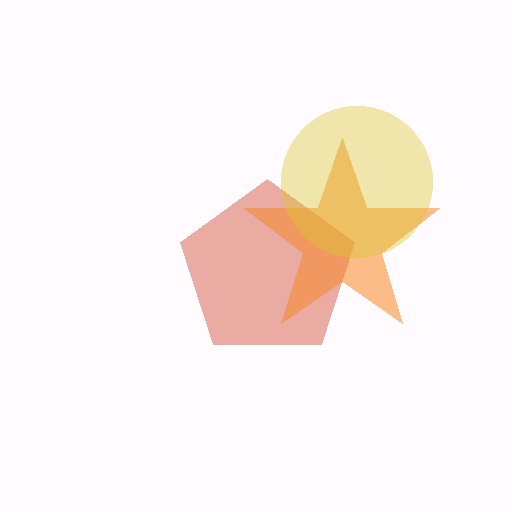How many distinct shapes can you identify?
There are 3 distinct shapes: a red pentagon, an orange star, a yellow circle.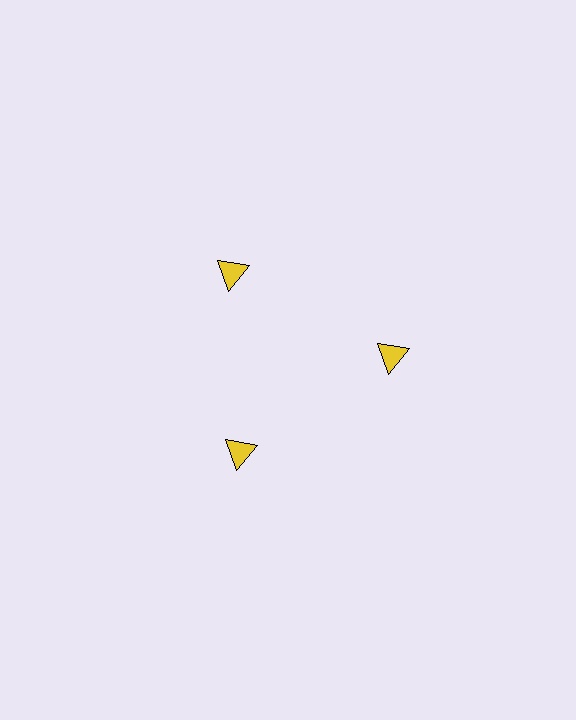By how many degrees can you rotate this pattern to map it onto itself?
The pattern maps onto itself every 120 degrees of rotation.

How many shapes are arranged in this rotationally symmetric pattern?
There are 3 shapes, arranged in 3 groups of 1.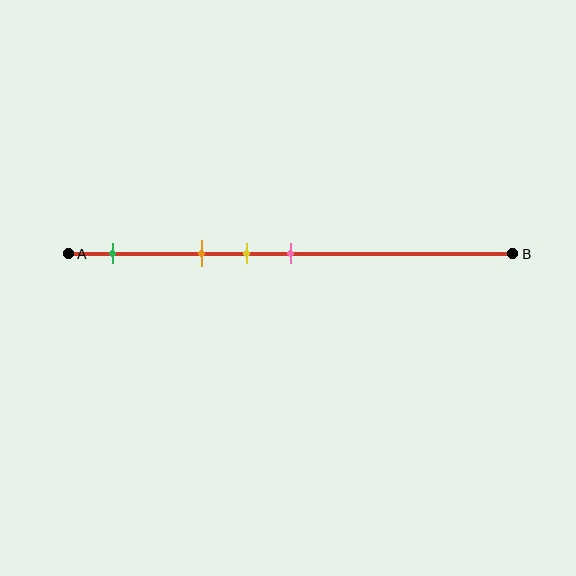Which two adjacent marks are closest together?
The yellow and pink marks are the closest adjacent pair.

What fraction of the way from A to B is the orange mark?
The orange mark is approximately 30% (0.3) of the way from A to B.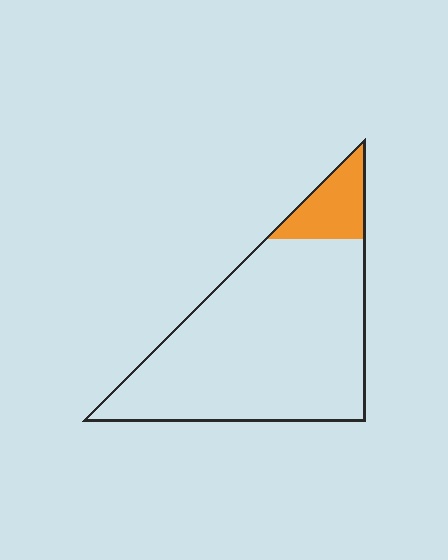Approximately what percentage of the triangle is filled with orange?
Approximately 15%.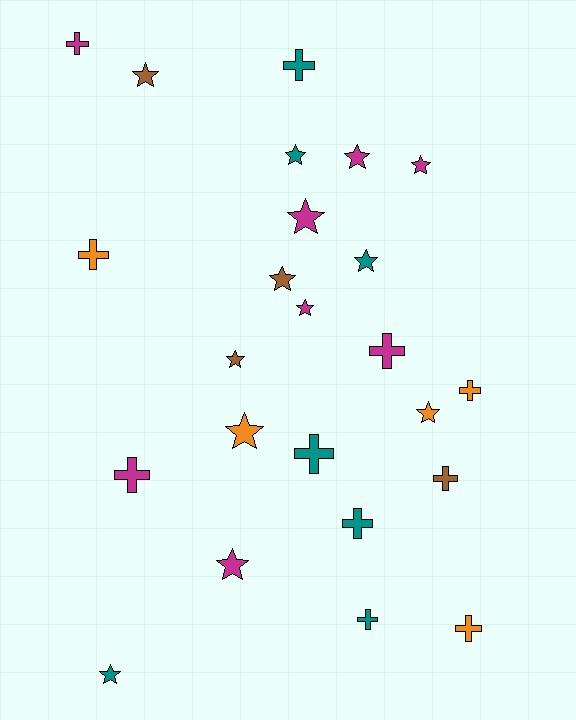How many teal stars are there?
There are 3 teal stars.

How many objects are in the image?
There are 24 objects.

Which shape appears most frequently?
Star, with 13 objects.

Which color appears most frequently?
Magenta, with 8 objects.